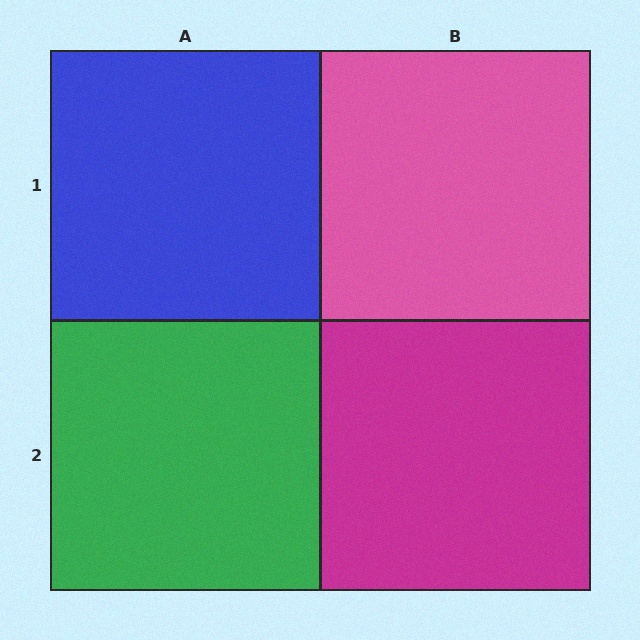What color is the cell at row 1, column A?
Blue.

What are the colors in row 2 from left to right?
Green, magenta.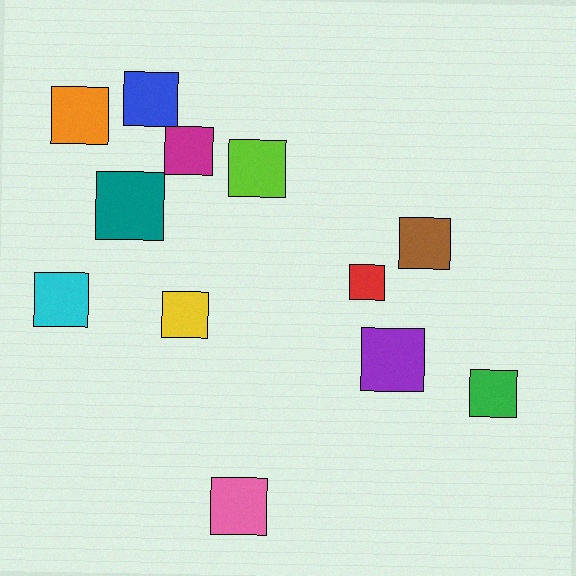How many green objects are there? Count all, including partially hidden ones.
There is 1 green object.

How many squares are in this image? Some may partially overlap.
There are 12 squares.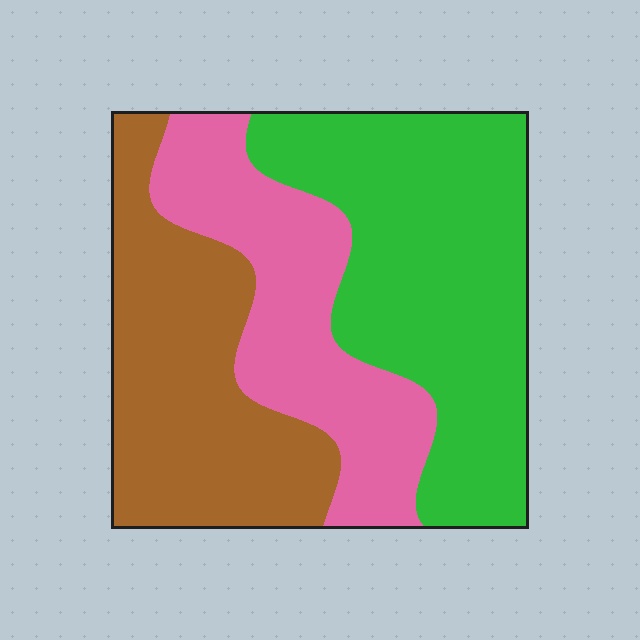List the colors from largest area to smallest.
From largest to smallest: green, brown, pink.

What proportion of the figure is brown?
Brown takes up about one third (1/3) of the figure.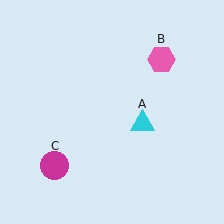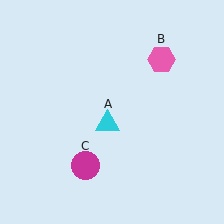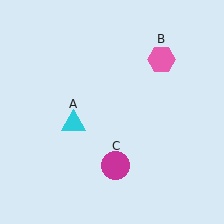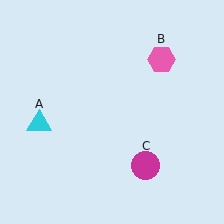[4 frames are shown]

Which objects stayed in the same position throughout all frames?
Pink hexagon (object B) remained stationary.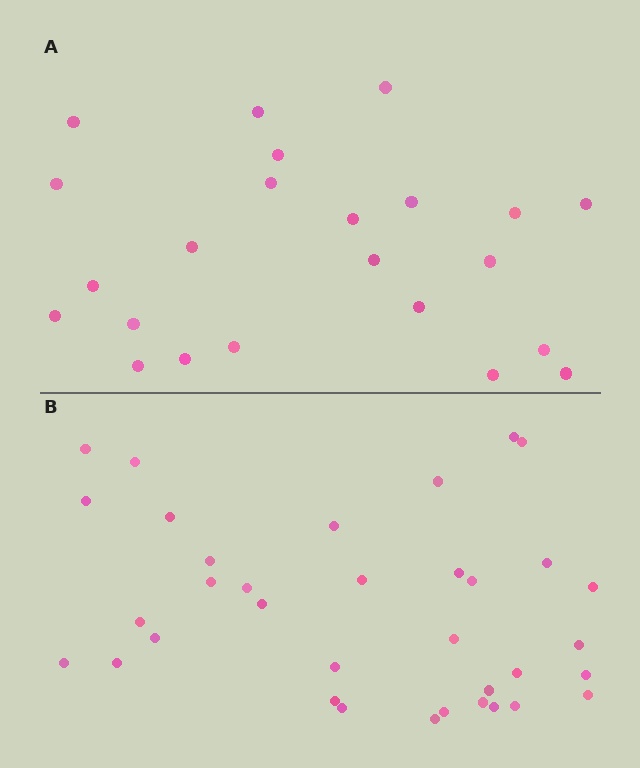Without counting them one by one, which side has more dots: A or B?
Region B (the bottom region) has more dots.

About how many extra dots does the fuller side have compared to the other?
Region B has roughly 12 or so more dots than region A.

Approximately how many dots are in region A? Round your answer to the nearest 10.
About 20 dots. (The exact count is 23, which rounds to 20.)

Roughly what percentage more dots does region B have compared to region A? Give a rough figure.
About 50% more.